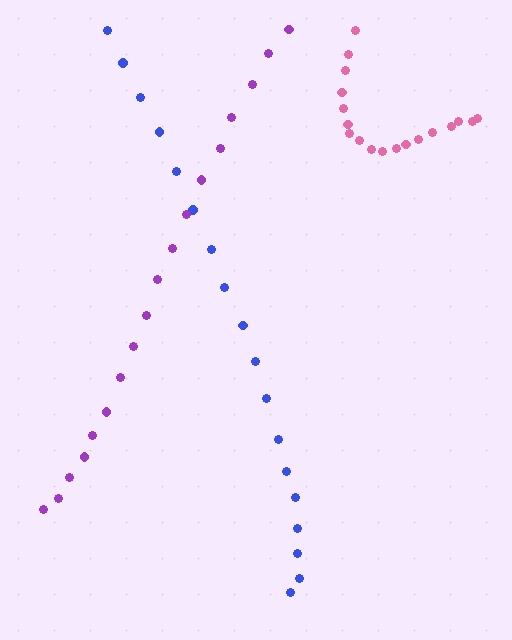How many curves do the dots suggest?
There are 3 distinct paths.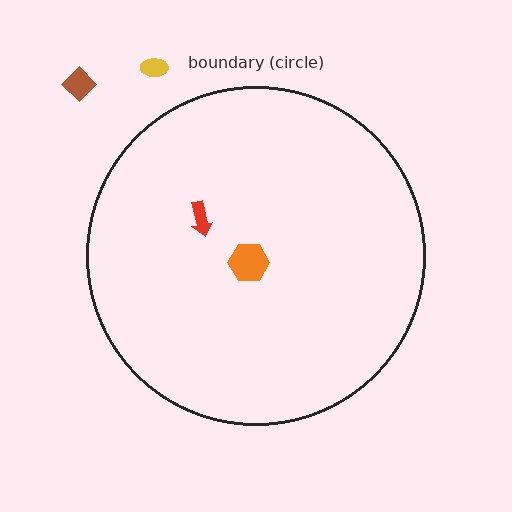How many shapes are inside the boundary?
2 inside, 2 outside.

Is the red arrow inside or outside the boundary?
Inside.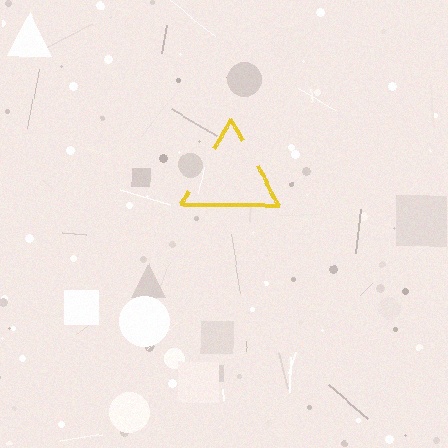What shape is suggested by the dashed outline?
The dashed outline suggests a triangle.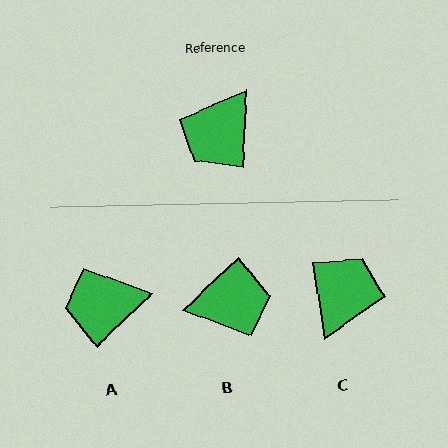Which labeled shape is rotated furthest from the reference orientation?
C, about 168 degrees away.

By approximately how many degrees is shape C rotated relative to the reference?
Approximately 168 degrees clockwise.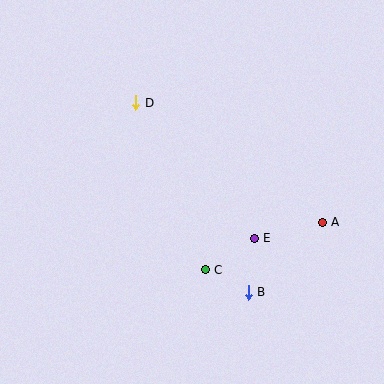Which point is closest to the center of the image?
Point E at (254, 238) is closest to the center.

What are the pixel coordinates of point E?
Point E is at (254, 238).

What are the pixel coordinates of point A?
Point A is at (322, 223).